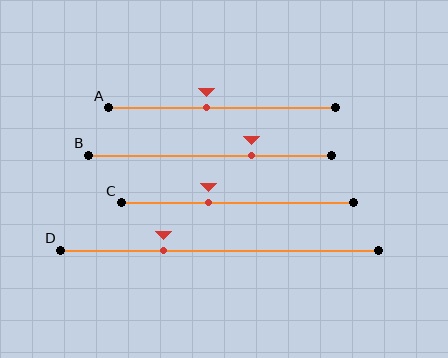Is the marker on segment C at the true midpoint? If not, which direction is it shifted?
No, the marker on segment C is shifted to the left by about 12% of the segment length.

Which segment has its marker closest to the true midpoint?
Segment A has its marker closest to the true midpoint.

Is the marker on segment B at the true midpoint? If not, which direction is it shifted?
No, the marker on segment B is shifted to the right by about 17% of the segment length.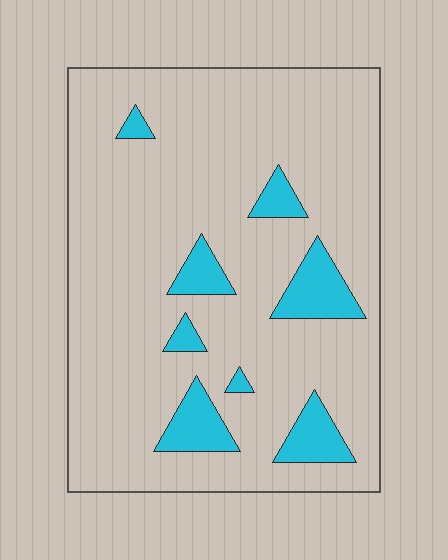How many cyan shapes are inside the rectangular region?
8.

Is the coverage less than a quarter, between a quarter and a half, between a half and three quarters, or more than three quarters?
Less than a quarter.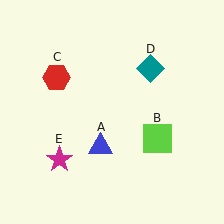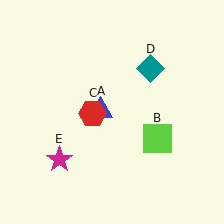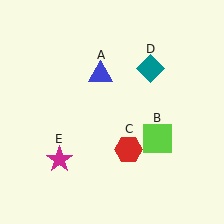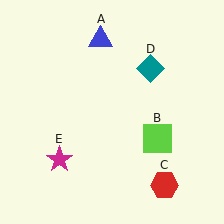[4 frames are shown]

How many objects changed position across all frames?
2 objects changed position: blue triangle (object A), red hexagon (object C).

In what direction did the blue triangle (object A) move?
The blue triangle (object A) moved up.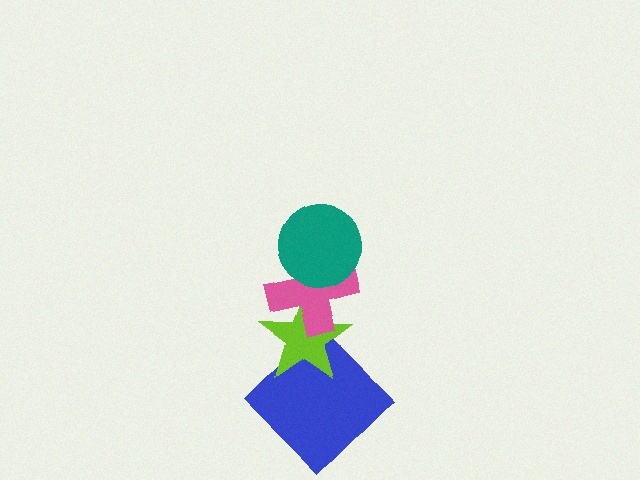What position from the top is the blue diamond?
The blue diamond is 4th from the top.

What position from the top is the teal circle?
The teal circle is 1st from the top.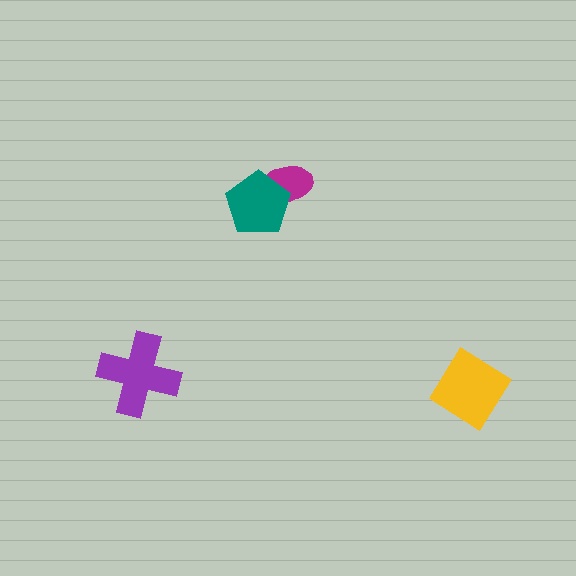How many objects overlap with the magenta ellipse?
1 object overlaps with the magenta ellipse.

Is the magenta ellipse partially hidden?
Yes, it is partially covered by another shape.